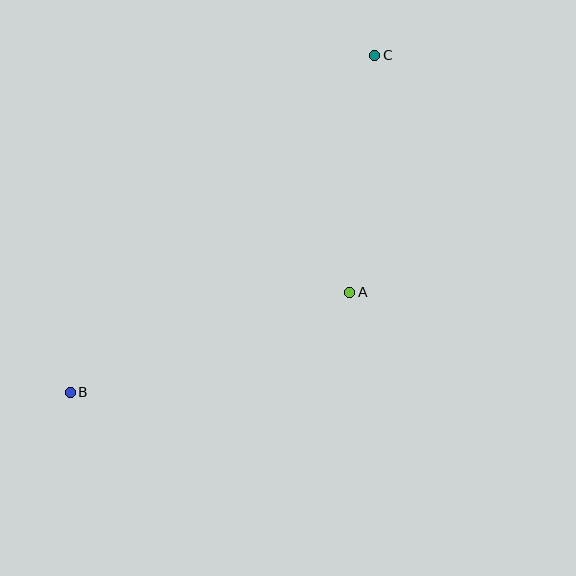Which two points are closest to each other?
Points A and C are closest to each other.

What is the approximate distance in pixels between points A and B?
The distance between A and B is approximately 296 pixels.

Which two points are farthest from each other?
Points B and C are farthest from each other.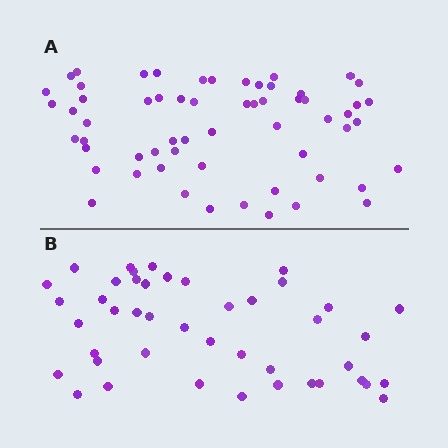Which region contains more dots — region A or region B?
Region A (the top region) has more dots.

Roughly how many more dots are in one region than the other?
Region A has approximately 15 more dots than region B.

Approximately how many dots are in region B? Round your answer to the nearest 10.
About 40 dots. (The exact count is 44, which rounds to 40.)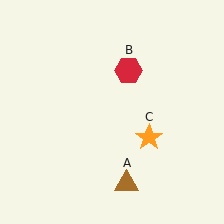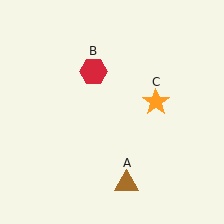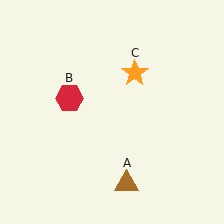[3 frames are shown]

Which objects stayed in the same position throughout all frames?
Brown triangle (object A) remained stationary.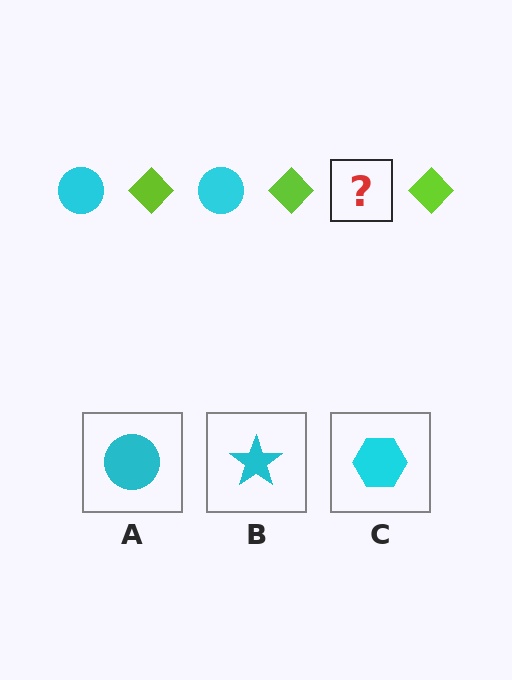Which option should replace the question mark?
Option A.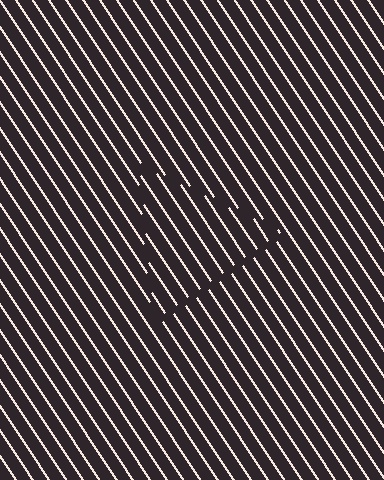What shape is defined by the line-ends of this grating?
An illusory triangle. The interior of the shape contains the same grating, shifted by half a period — the contour is defined by the phase discontinuity where line-ends from the inner and outer gratings abut.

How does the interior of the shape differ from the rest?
The interior of the shape contains the same grating, shifted by half a period — the contour is defined by the phase discontinuity where line-ends from the inner and outer gratings abut.